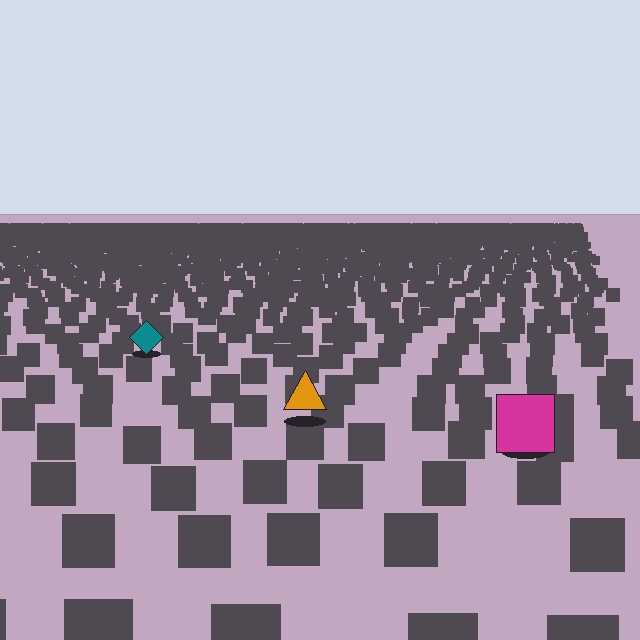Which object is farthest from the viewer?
The teal diamond is farthest from the viewer. It appears smaller and the ground texture around it is denser.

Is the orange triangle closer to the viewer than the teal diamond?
Yes. The orange triangle is closer — you can tell from the texture gradient: the ground texture is coarser near it.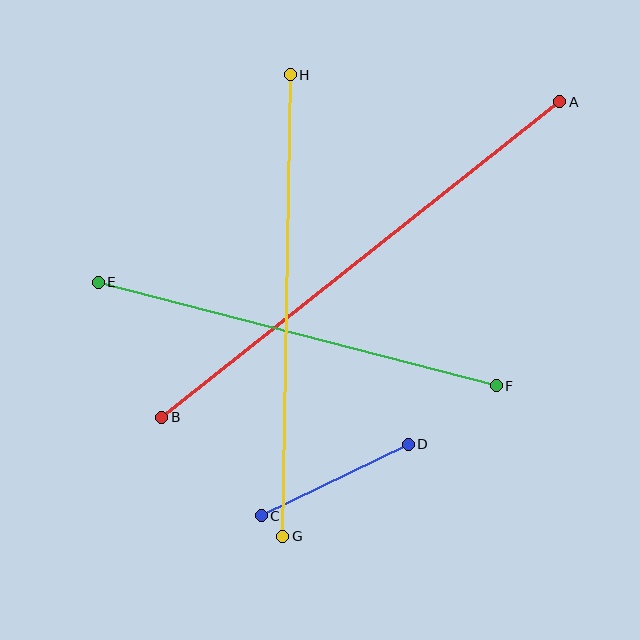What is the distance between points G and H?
The distance is approximately 462 pixels.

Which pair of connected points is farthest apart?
Points A and B are farthest apart.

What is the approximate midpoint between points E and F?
The midpoint is at approximately (297, 334) pixels.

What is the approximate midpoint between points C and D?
The midpoint is at approximately (335, 480) pixels.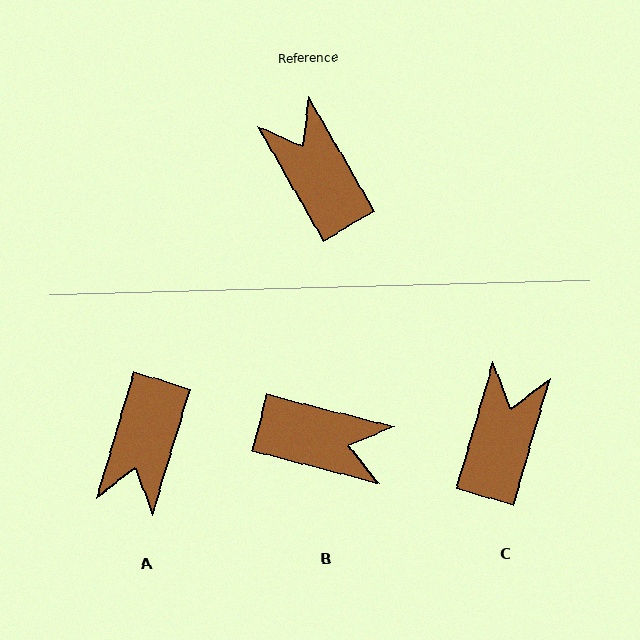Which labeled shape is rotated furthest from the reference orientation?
B, about 134 degrees away.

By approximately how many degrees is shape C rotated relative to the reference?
Approximately 46 degrees clockwise.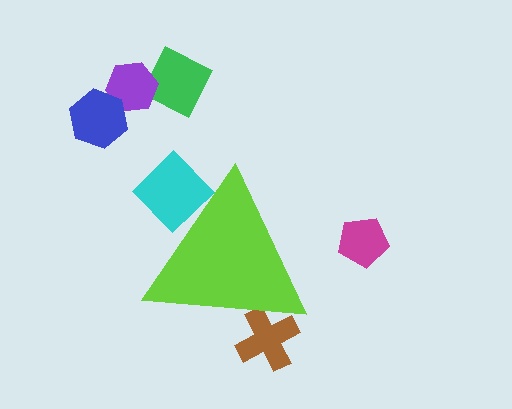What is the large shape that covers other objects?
A lime triangle.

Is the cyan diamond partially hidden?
Yes, the cyan diamond is partially hidden behind the lime triangle.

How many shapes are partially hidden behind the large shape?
2 shapes are partially hidden.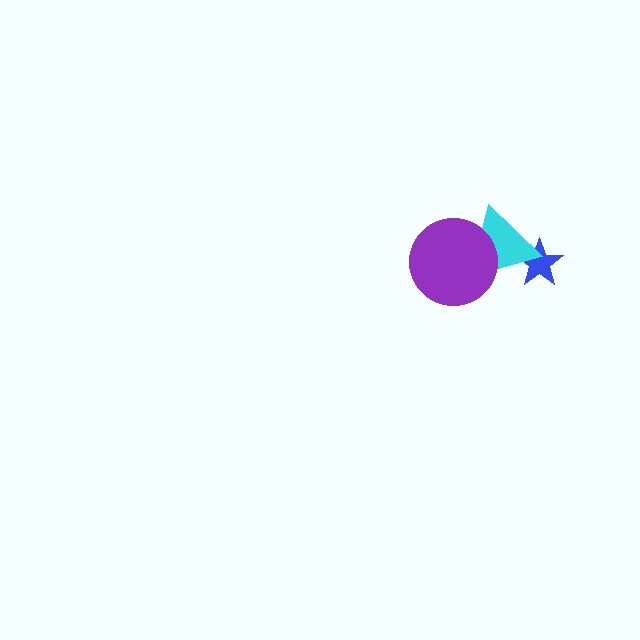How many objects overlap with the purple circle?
1 object overlaps with the purple circle.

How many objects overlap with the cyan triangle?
2 objects overlap with the cyan triangle.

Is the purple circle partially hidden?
No, no other shape covers it.